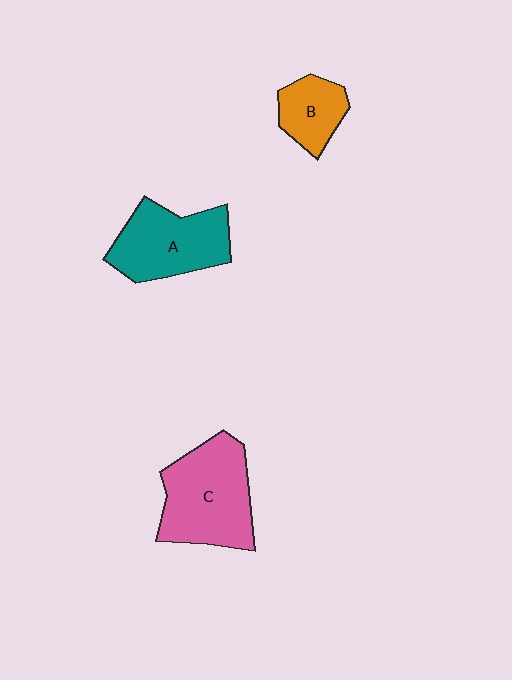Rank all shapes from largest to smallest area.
From largest to smallest: C (pink), A (teal), B (orange).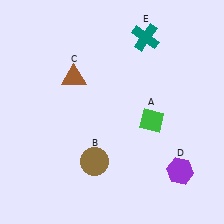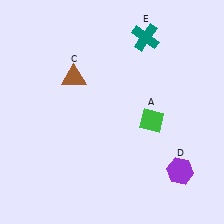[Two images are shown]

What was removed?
The brown circle (B) was removed in Image 2.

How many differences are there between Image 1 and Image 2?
There is 1 difference between the two images.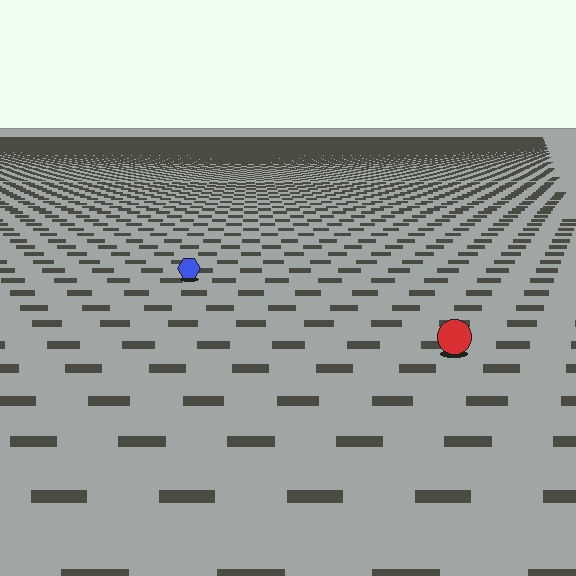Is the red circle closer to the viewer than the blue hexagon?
Yes. The red circle is closer — you can tell from the texture gradient: the ground texture is coarser near it.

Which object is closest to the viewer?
The red circle is closest. The texture marks near it are larger and more spread out.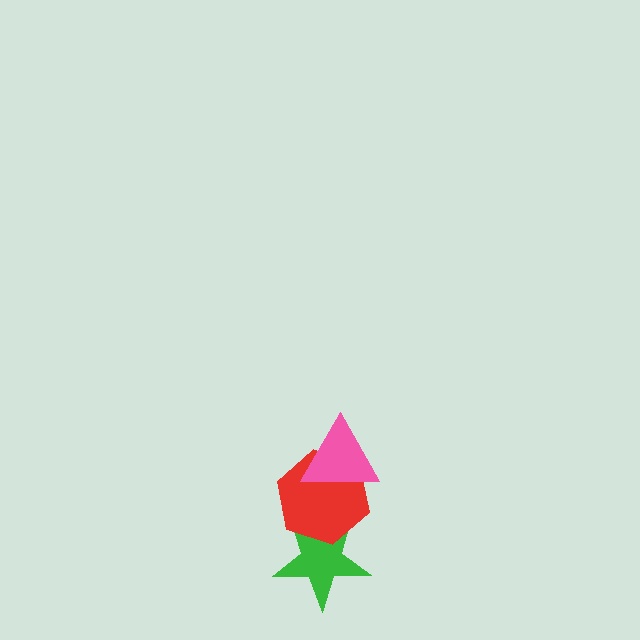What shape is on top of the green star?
The red hexagon is on top of the green star.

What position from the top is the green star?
The green star is 3rd from the top.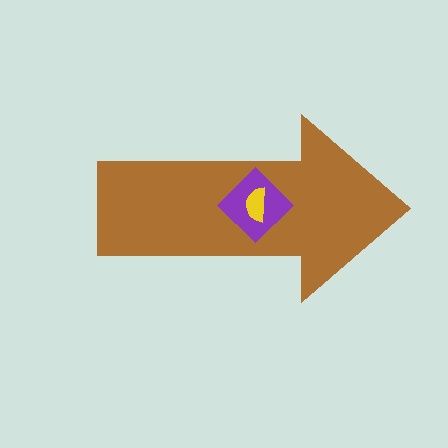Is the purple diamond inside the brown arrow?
Yes.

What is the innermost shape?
The yellow semicircle.